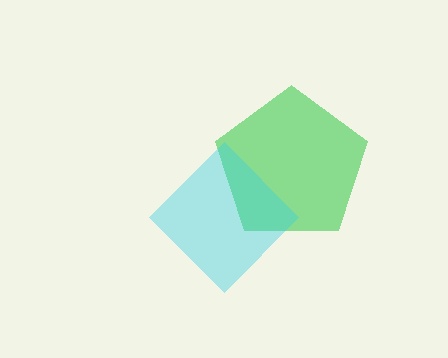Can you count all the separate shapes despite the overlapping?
Yes, there are 2 separate shapes.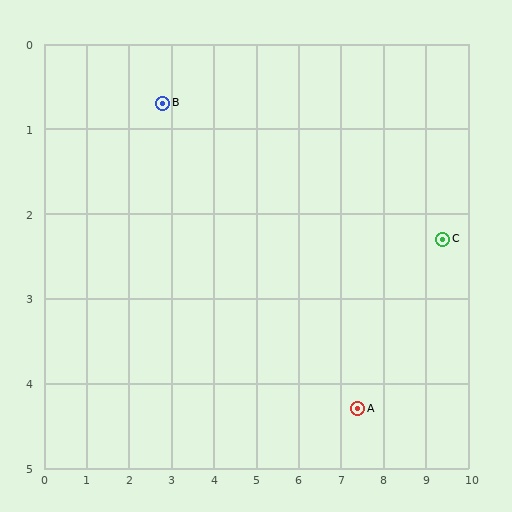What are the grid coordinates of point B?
Point B is at approximately (2.8, 0.7).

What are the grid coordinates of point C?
Point C is at approximately (9.4, 2.3).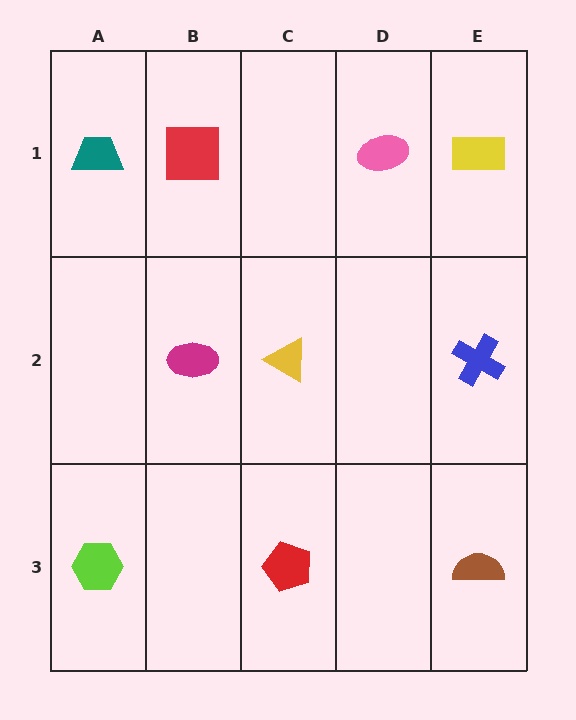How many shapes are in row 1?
4 shapes.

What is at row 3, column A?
A lime hexagon.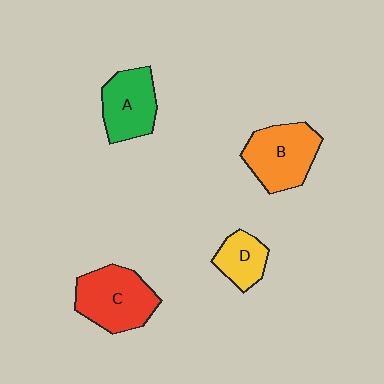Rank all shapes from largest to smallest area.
From largest to smallest: C (red), B (orange), A (green), D (yellow).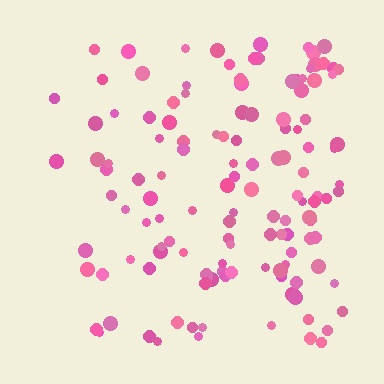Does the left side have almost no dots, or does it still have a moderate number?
Still a moderate number, just noticeably fewer than the right.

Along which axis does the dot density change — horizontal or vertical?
Horizontal.